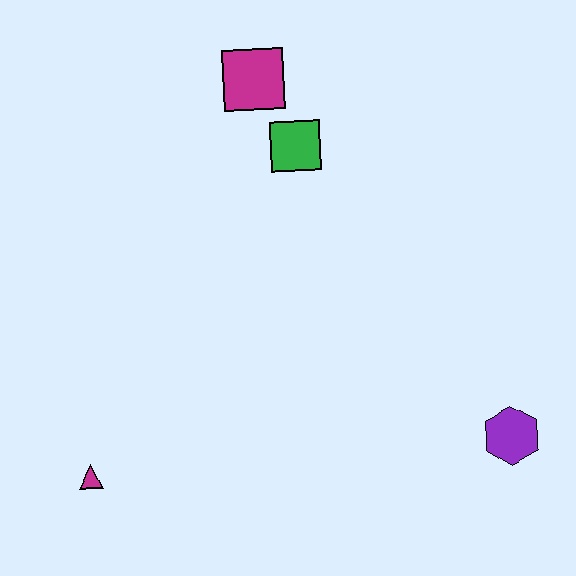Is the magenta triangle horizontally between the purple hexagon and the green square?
No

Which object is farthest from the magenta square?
The purple hexagon is farthest from the magenta square.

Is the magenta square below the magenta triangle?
No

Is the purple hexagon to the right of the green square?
Yes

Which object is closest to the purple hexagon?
The green square is closest to the purple hexagon.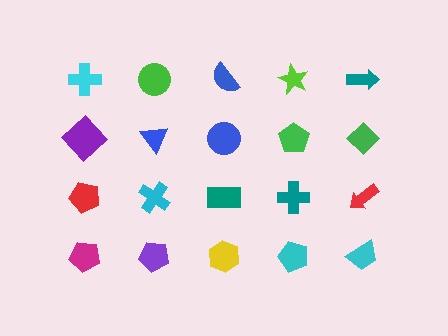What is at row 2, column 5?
A green diamond.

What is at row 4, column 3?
A yellow hexagon.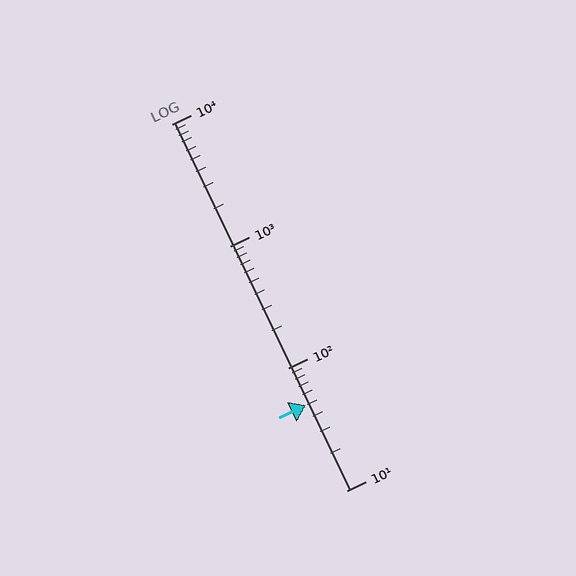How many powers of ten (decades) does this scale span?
The scale spans 3 decades, from 10 to 10000.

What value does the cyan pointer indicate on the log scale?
The pointer indicates approximately 50.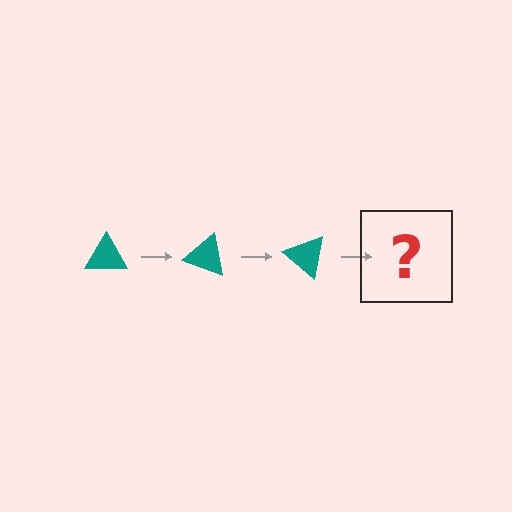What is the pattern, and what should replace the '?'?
The pattern is that the triangle rotates 20 degrees each step. The '?' should be a teal triangle rotated 60 degrees.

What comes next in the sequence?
The next element should be a teal triangle rotated 60 degrees.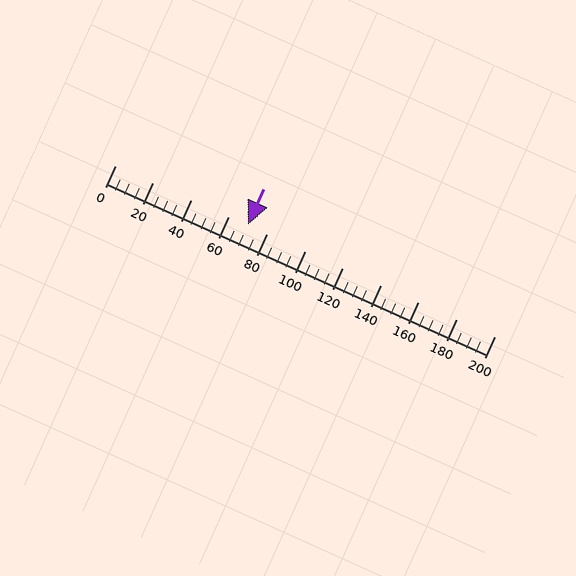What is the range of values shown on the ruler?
The ruler shows values from 0 to 200.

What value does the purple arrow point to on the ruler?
The purple arrow points to approximately 70.